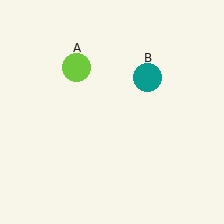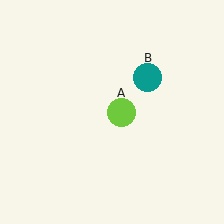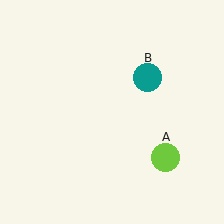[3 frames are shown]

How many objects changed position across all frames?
1 object changed position: lime circle (object A).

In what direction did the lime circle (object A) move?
The lime circle (object A) moved down and to the right.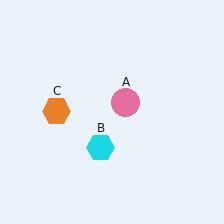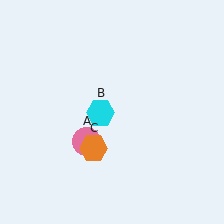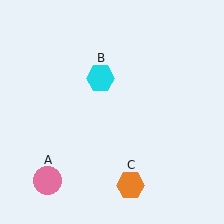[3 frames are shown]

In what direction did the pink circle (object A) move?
The pink circle (object A) moved down and to the left.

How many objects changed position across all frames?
3 objects changed position: pink circle (object A), cyan hexagon (object B), orange hexagon (object C).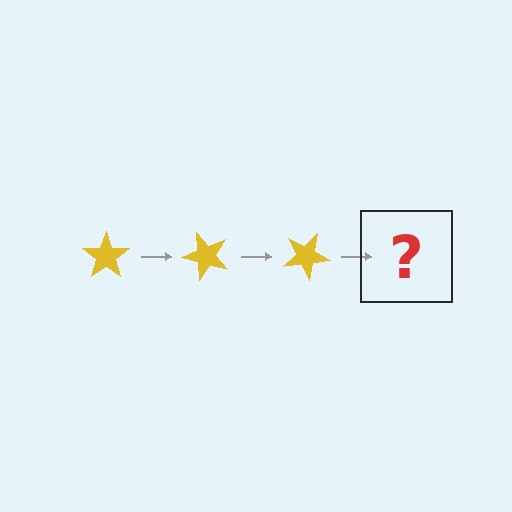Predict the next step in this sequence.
The next step is a yellow star rotated 150 degrees.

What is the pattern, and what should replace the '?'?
The pattern is that the star rotates 50 degrees each step. The '?' should be a yellow star rotated 150 degrees.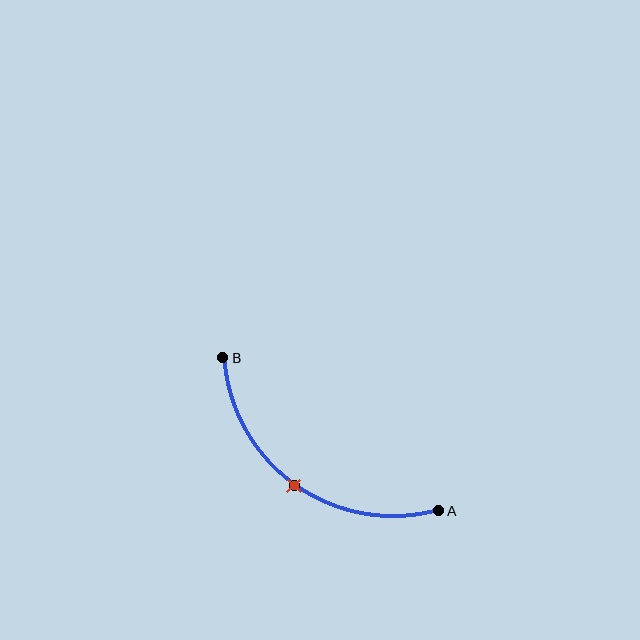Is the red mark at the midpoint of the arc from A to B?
Yes. The red mark lies on the arc at equal arc-length from both A and B — it is the arc midpoint.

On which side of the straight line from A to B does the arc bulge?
The arc bulges below and to the left of the straight line connecting A and B.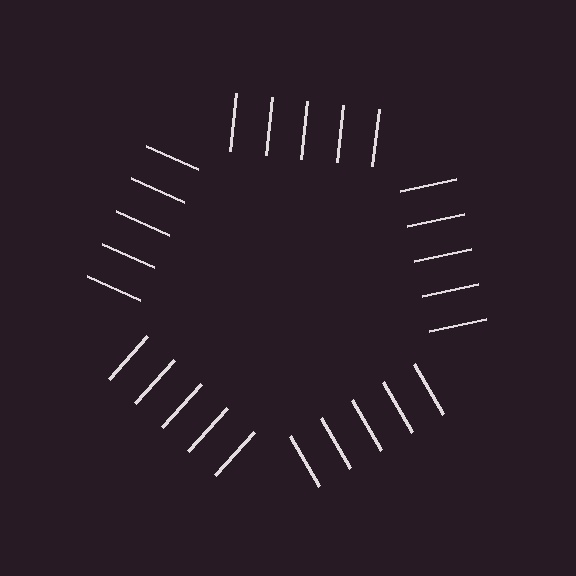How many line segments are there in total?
25 — 5 along each of the 5 edges.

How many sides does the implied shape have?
5 sides — the line-ends trace a pentagon.